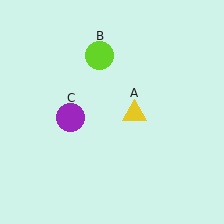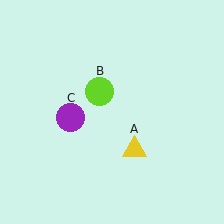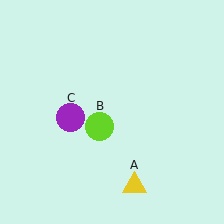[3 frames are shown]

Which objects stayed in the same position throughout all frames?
Purple circle (object C) remained stationary.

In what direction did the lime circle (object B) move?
The lime circle (object B) moved down.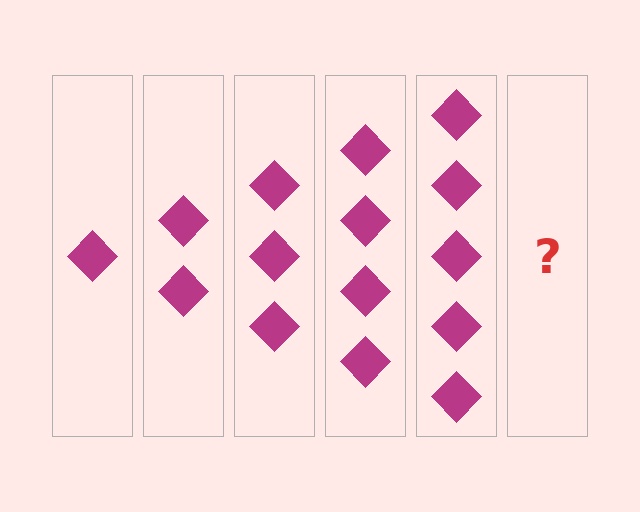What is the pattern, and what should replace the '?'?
The pattern is that each step adds one more diamond. The '?' should be 6 diamonds.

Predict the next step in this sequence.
The next step is 6 diamonds.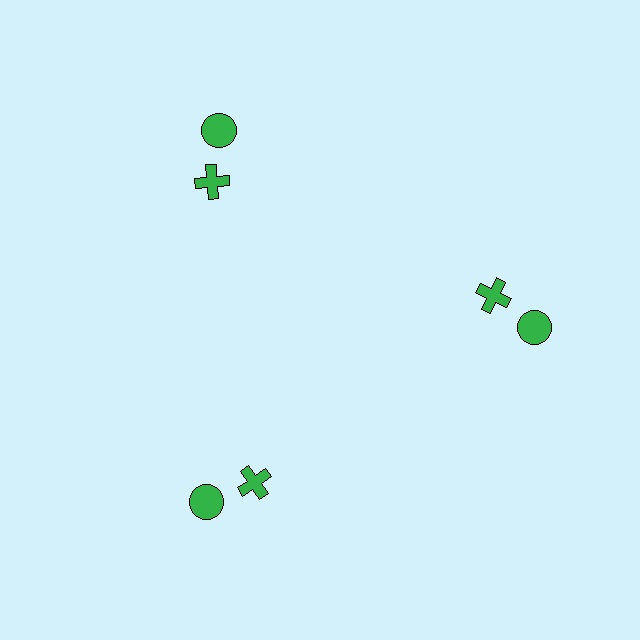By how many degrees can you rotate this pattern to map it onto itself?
The pattern maps onto itself every 120 degrees of rotation.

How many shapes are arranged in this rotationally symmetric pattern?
There are 6 shapes, arranged in 3 groups of 2.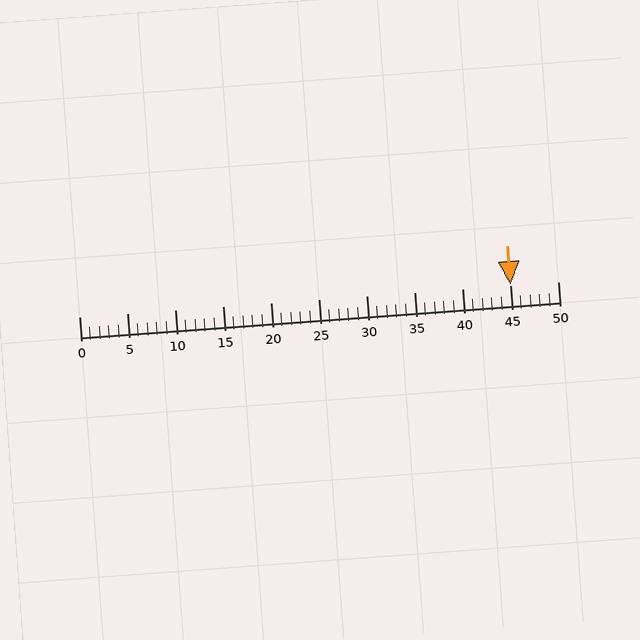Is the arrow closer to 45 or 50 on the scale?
The arrow is closer to 45.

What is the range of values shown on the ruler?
The ruler shows values from 0 to 50.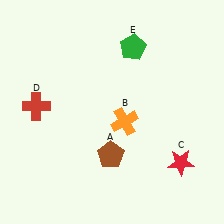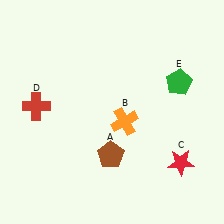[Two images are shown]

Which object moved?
The green pentagon (E) moved right.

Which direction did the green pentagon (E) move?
The green pentagon (E) moved right.